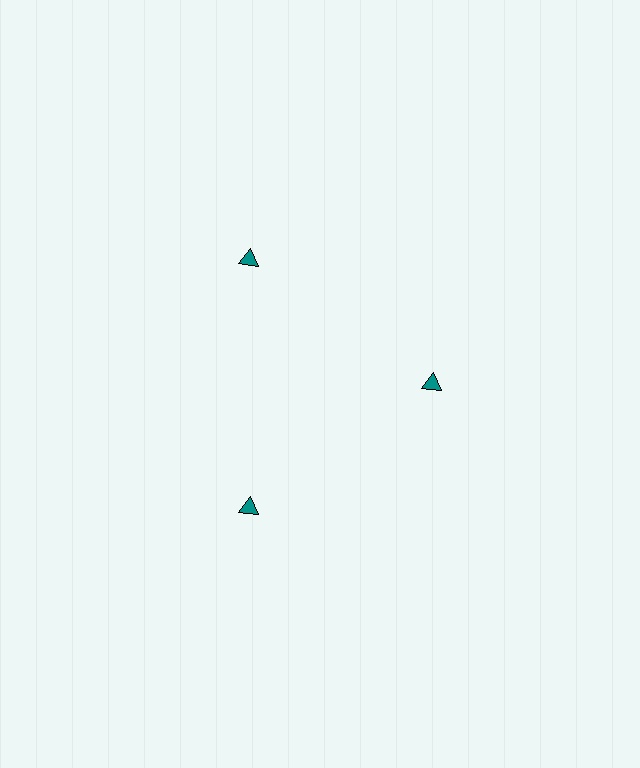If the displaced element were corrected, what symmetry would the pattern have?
It would have 3-fold rotational symmetry — the pattern would map onto itself every 120 degrees.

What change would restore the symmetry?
The symmetry would be restored by moving it outward, back onto the ring so that all 3 triangles sit at equal angles and equal distance from the center.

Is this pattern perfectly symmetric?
No. The 3 teal triangles are arranged in a ring, but one element near the 3 o'clock position is pulled inward toward the center, breaking the 3-fold rotational symmetry.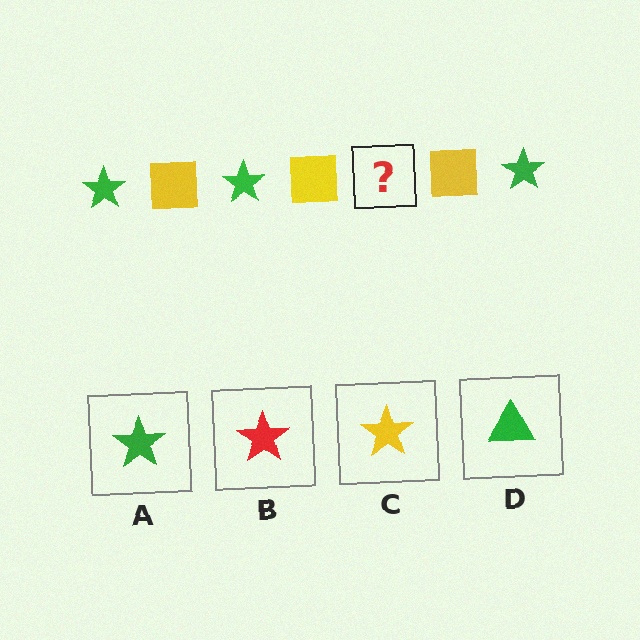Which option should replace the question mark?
Option A.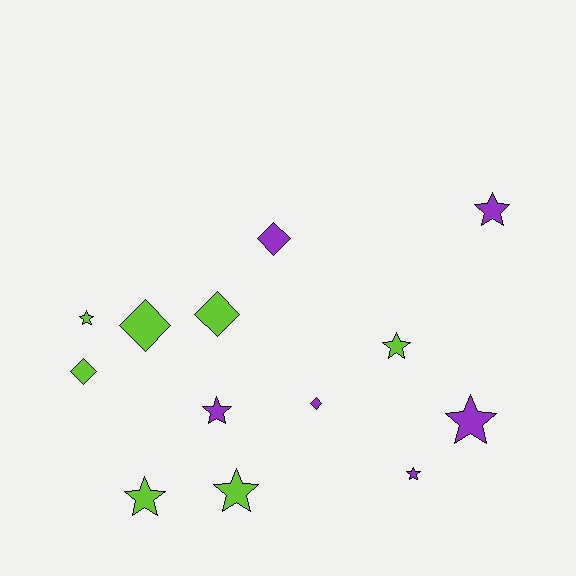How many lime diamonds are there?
There are 3 lime diamonds.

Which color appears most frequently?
Lime, with 7 objects.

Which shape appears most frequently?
Star, with 8 objects.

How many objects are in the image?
There are 13 objects.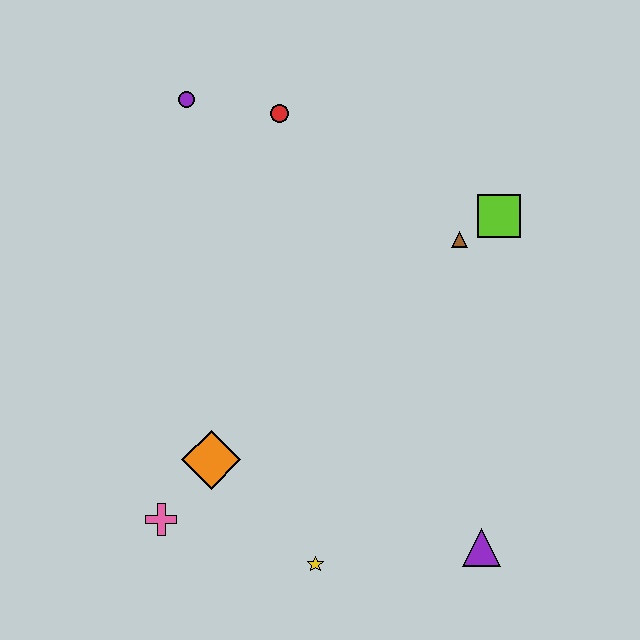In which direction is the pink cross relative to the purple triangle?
The pink cross is to the left of the purple triangle.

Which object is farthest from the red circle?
The purple triangle is farthest from the red circle.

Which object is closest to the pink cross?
The orange diamond is closest to the pink cross.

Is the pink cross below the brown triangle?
Yes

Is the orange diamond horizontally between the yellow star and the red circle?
No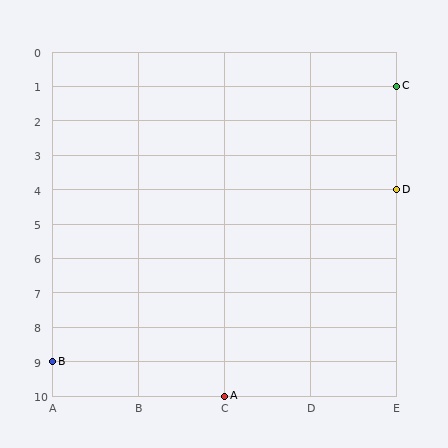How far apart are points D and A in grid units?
Points D and A are 2 columns and 6 rows apart (about 6.3 grid units diagonally).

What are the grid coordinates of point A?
Point A is at grid coordinates (C, 10).